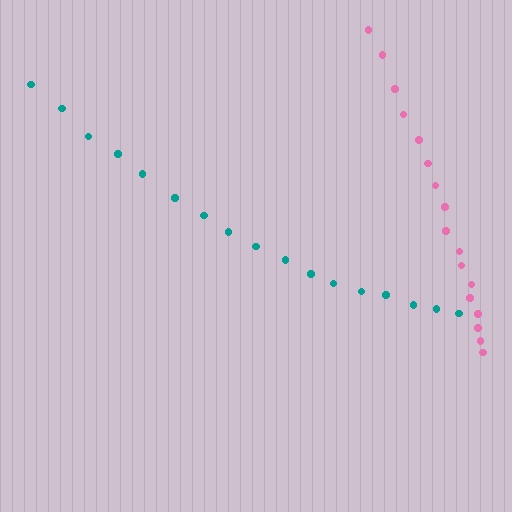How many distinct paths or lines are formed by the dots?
There are 2 distinct paths.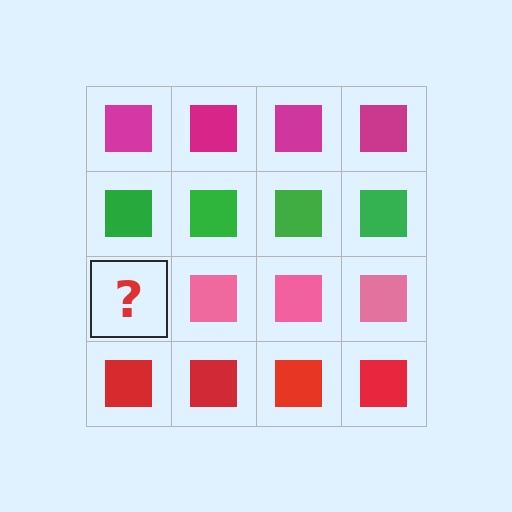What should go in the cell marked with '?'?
The missing cell should contain a pink square.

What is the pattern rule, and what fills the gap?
The rule is that each row has a consistent color. The gap should be filled with a pink square.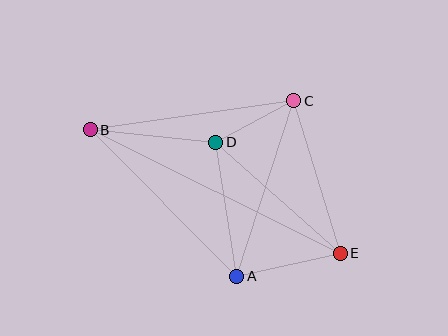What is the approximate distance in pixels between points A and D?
The distance between A and D is approximately 136 pixels.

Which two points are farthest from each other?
Points B and E are farthest from each other.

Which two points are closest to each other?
Points C and D are closest to each other.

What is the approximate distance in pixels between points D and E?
The distance between D and E is approximately 167 pixels.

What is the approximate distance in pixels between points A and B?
The distance between A and B is approximately 207 pixels.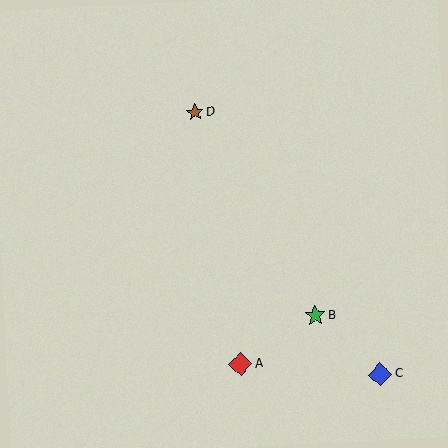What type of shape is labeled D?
Shape D is a brown star.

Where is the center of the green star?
The center of the green star is at (315, 315).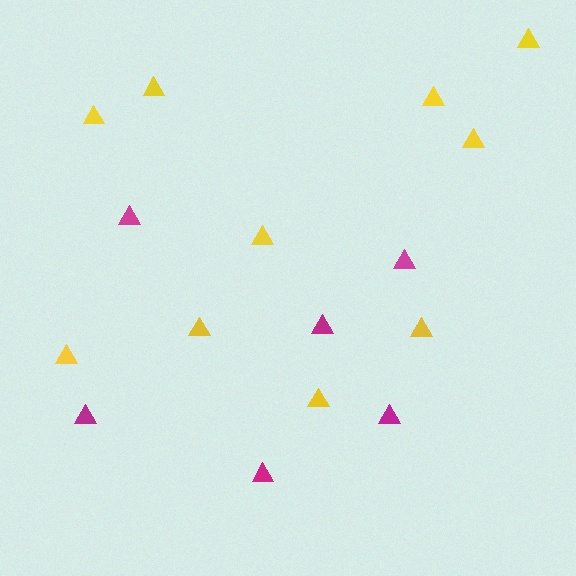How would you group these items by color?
There are 2 groups: one group of magenta triangles (6) and one group of yellow triangles (10).